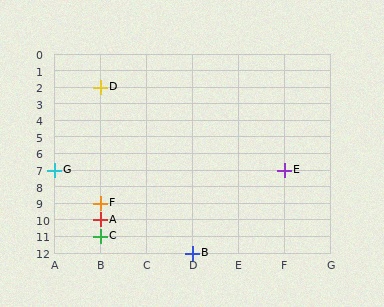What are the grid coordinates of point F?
Point F is at grid coordinates (B, 9).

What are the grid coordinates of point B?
Point B is at grid coordinates (D, 12).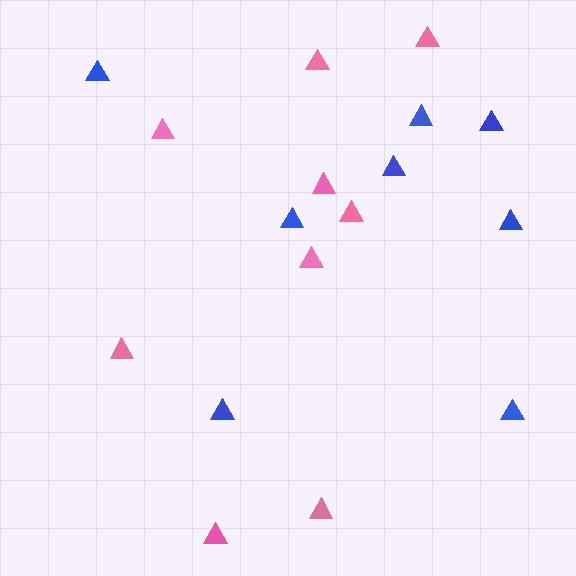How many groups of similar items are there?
There are 2 groups: one group of blue triangles (8) and one group of pink triangles (9).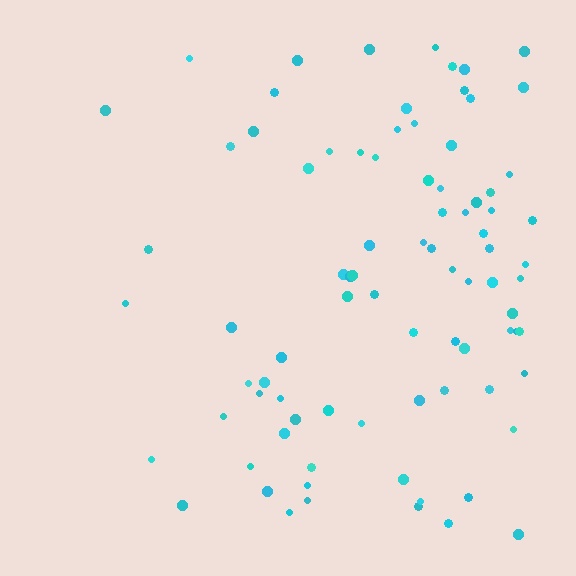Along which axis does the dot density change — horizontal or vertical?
Horizontal.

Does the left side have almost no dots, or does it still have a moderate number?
Still a moderate number, just noticeably fewer than the right.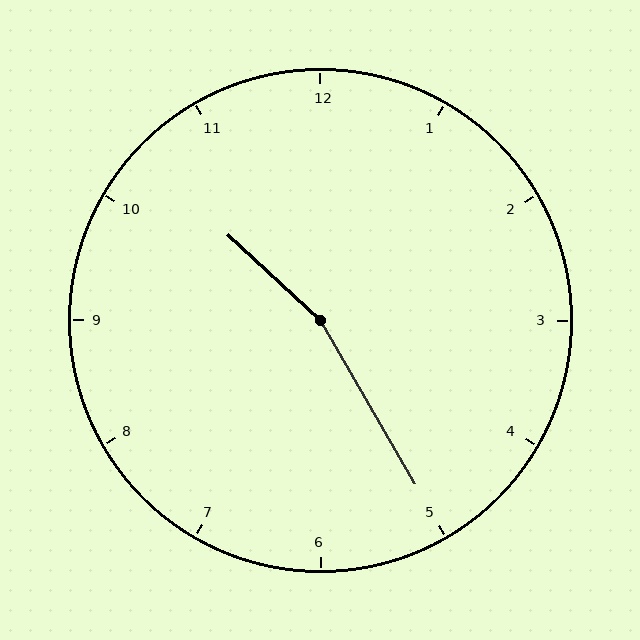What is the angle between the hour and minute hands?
Approximately 162 degrees.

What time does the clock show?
10:25.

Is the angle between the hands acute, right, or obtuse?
It is obtuse.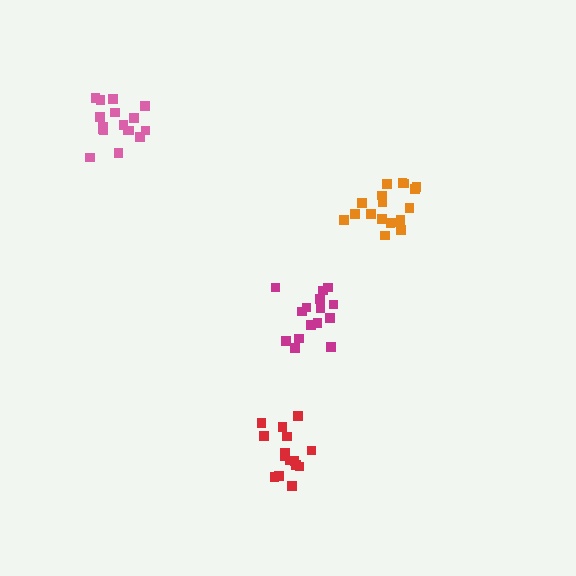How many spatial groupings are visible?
There are 4 spatial groupings.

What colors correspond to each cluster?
The clusters are colored: pink, magenta, orange, red.